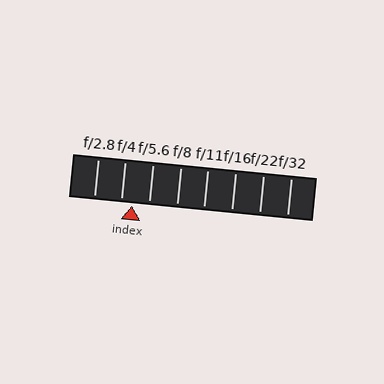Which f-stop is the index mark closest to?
The index mark is closest to f/4.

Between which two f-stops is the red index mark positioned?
The index mark is between f/4 and f/5.6.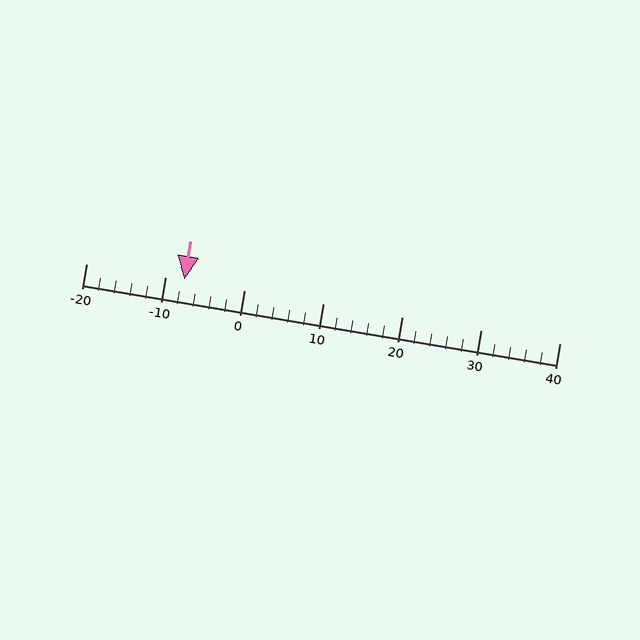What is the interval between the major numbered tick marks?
The major tick marks are spaced 10 units apart.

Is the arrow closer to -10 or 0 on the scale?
The arrow is closer to -10.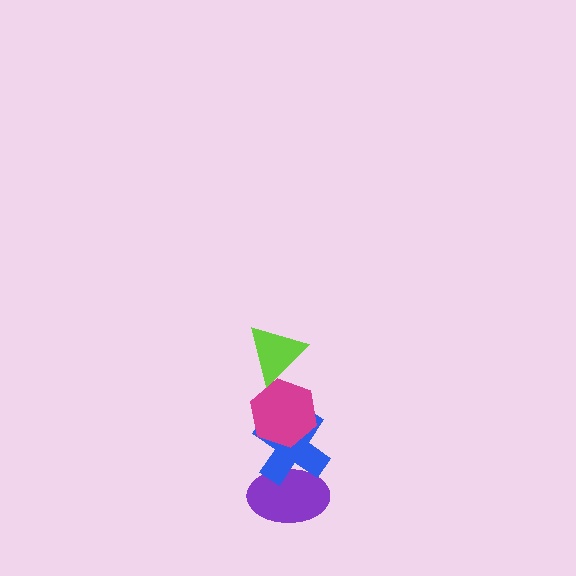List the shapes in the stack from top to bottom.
From top to bottom: the lime triangle, the magenta hexagon, the blue cross, the purple ellipse.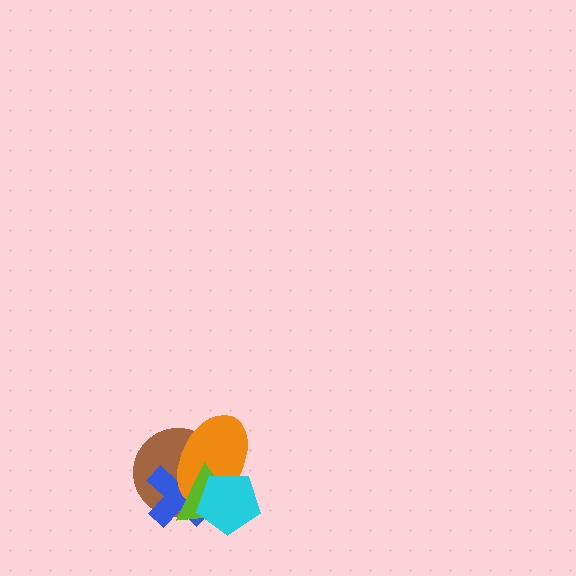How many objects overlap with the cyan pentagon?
4 objects overlap with the cyan pentagon.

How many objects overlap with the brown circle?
4 objects overlap with the brown circle.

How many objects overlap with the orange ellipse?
4 objects overlap with the orange ellipse.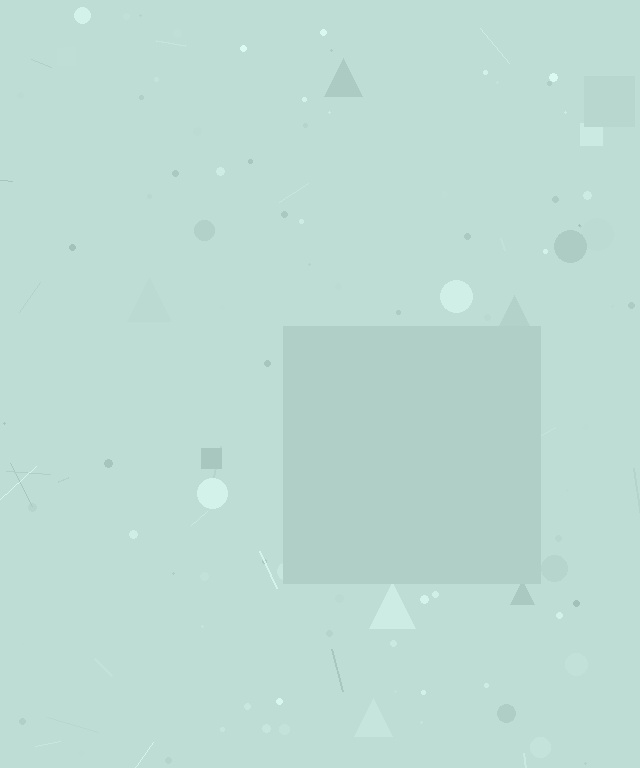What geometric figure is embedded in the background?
A square is embedded in the background.